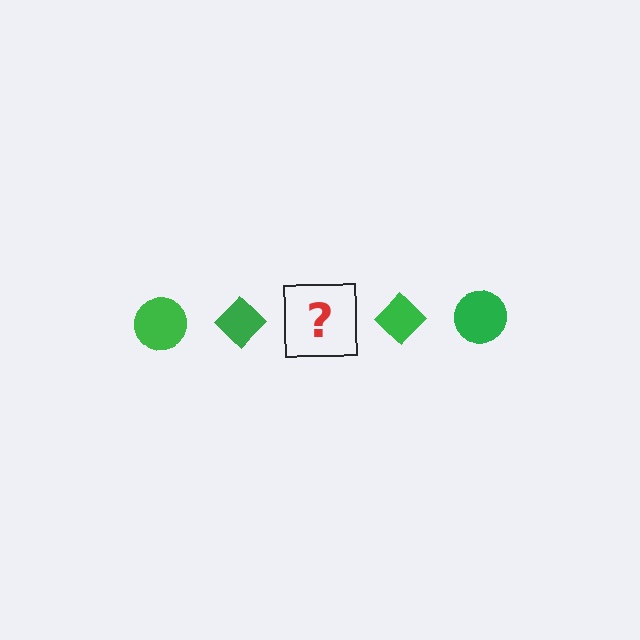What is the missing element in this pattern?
The missing element is a green circle.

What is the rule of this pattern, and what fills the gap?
The rule is that the pattern cycles through circle, diamond shapes in green. The gap should be filled with a green circle.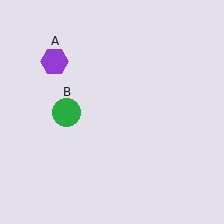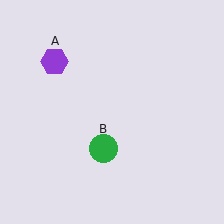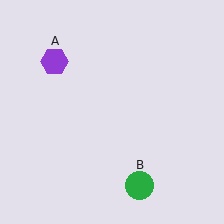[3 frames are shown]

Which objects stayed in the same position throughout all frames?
Purple hexagon (object A) remained stationary.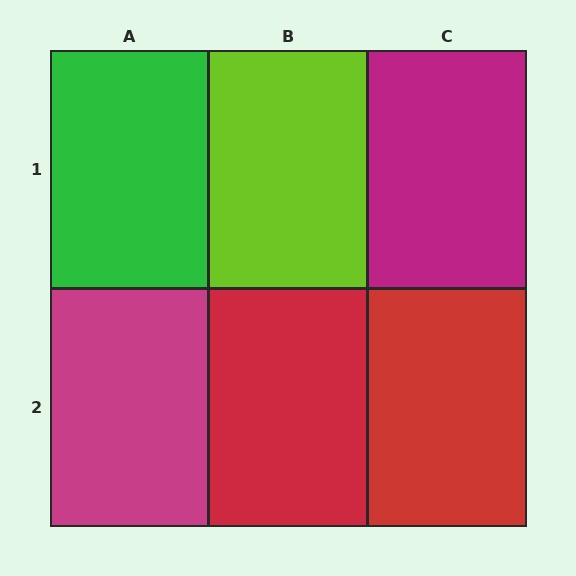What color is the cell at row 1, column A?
Green.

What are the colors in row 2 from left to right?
Magenta, red, red.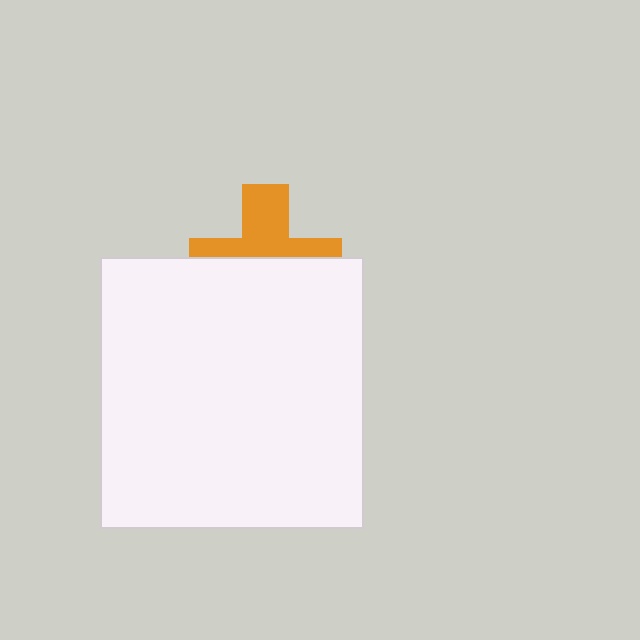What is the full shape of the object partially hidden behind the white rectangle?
The partially hidden object is an orange cross.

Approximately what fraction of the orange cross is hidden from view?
Roughly 54% of the orange cross is hidden behind the white rectangle.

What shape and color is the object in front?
The object in front is a white rectangle.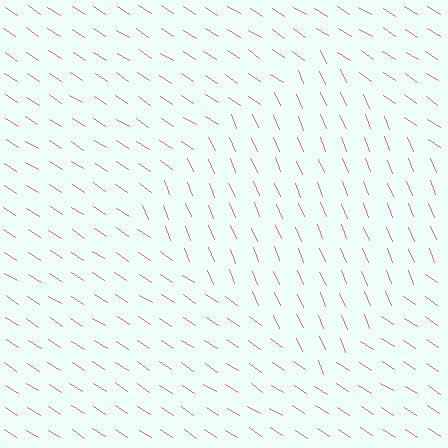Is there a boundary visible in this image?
Yes, there is a texture boundary formed by a change in line orientation.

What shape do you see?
I see a diamond.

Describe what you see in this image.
The image is filled with small pink line segments. A diamond region in the image has lines oriented differently from the surrounding lines, creating a visible texture boundary.